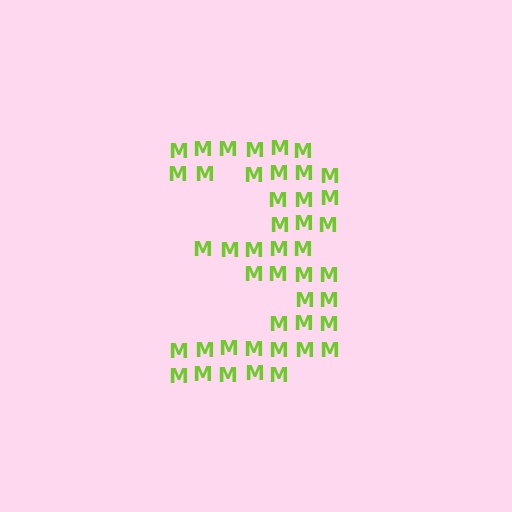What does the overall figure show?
The overall figure shows the digit 3.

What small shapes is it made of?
It is made of small letter M's.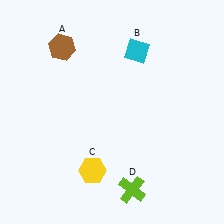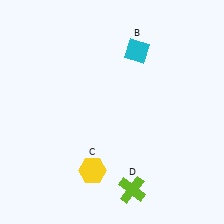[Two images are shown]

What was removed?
The brown hexagon (A) was removed in Image 2.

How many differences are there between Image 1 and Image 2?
There is 1 difference between the two images.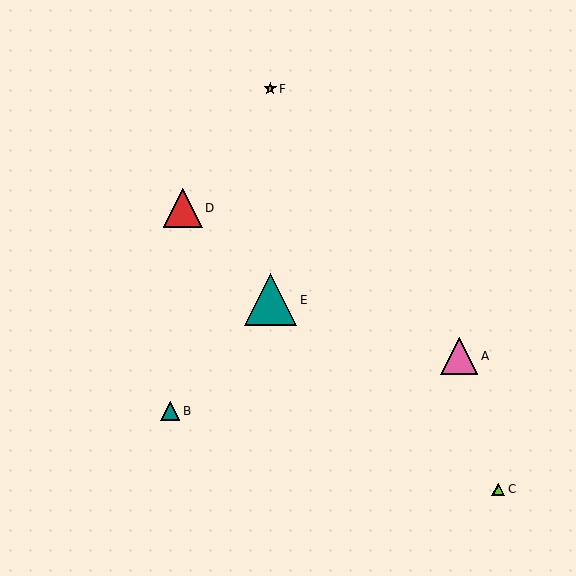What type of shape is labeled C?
Shape C is a lime triangle.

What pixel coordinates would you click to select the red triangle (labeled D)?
Click at (183, 208) to select the red triangle D.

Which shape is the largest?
The teal triangle (labeled E) is the largest.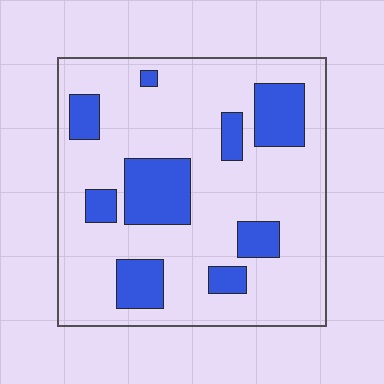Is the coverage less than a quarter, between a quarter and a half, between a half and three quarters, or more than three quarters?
Less than a quarter.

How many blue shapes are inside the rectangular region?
9.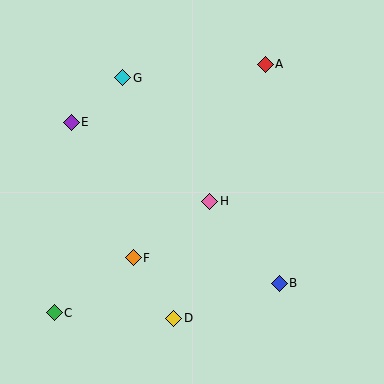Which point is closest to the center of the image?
Point H at (210, 201) is closest to the center.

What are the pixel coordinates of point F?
Point F is at (133, 258).